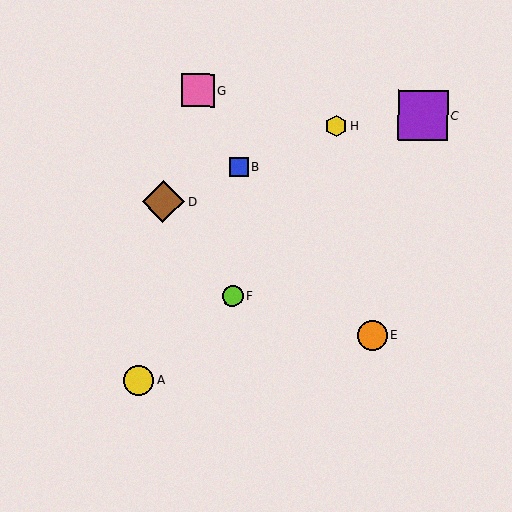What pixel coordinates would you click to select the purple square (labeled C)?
Click at (423, 115) to select the purple square C.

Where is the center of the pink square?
The center of the pink square is at (198, 91).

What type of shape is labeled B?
Shape B is a blue square.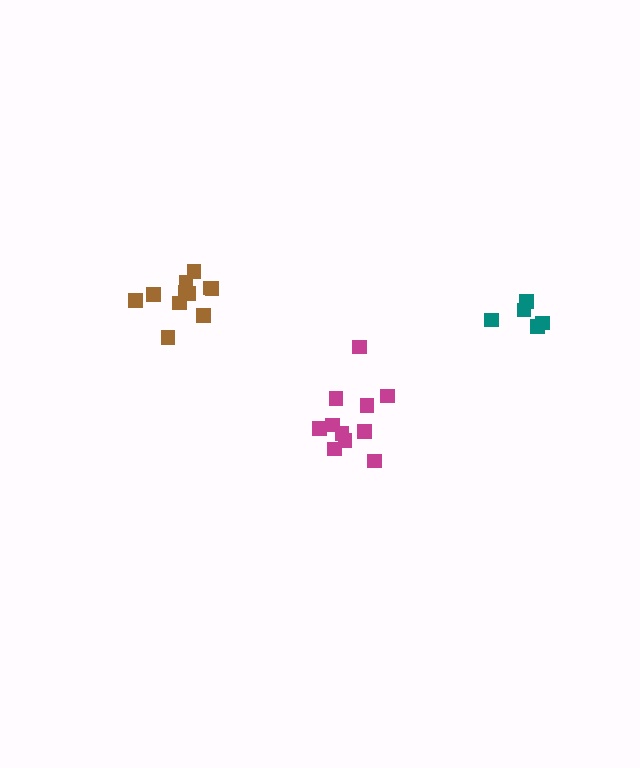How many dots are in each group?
Group 1: 5 dots, Group 2: 11 dots, Group 3: 11 dots (27 total).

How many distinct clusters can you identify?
There are 3 distinct clusters.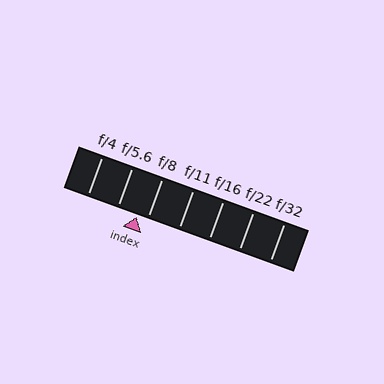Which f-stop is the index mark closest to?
The index mark is closest to f/8.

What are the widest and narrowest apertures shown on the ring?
The widest aperture shown is f/4 and the narrowest is f/32.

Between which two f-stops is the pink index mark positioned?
The index mark is between f/5.6 and f/8.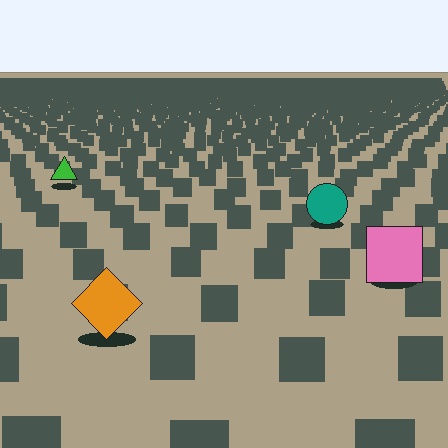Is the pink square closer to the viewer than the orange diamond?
No. The orange diamond is closer — you can tell from the texture gradient: the ground texture is coarser near it.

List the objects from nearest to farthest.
From nearest to farthest: the orange diamond, the pink square, the teal circle, the green triangle.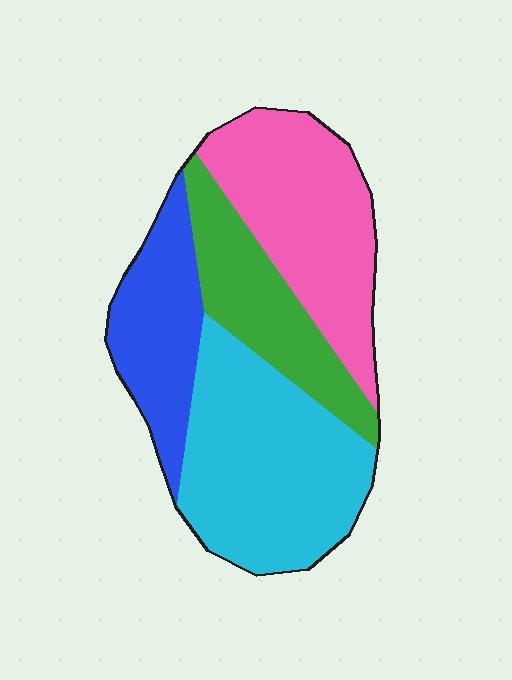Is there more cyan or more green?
Cyan.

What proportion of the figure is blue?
Blue takes up about one sixth (1/6) of the figure.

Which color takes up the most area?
Cyan, at roughly 35%.